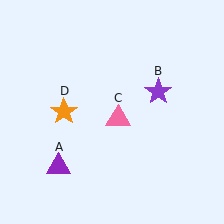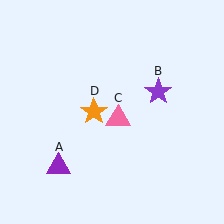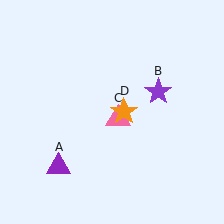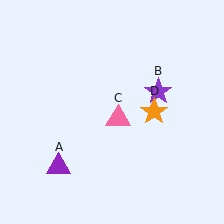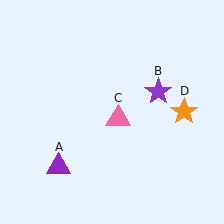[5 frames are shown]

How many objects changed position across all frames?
1 object changed position: orange star (object D).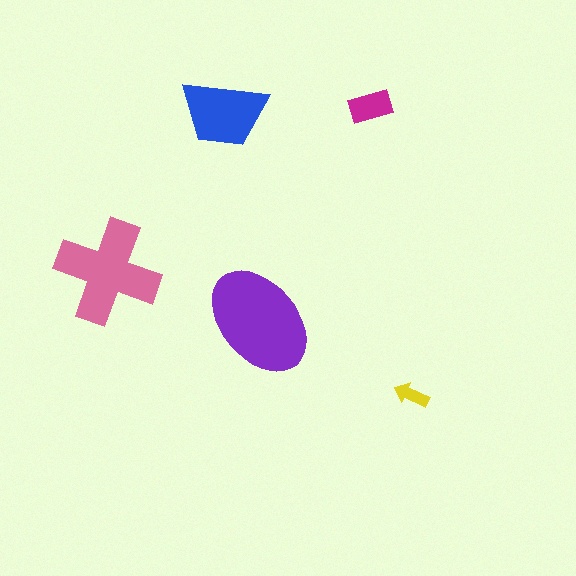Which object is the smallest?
The yellow arrow.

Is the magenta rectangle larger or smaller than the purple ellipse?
Smaller.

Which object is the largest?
The purple ellipse.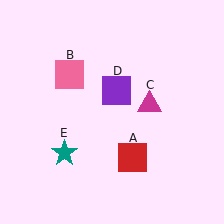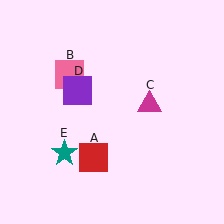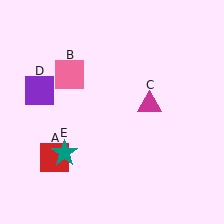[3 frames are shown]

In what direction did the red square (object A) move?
The red square (object A) moved left.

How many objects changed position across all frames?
2 objects changed position: red square (object A), purple square (object D).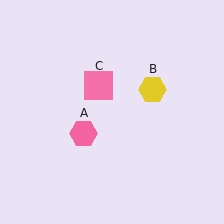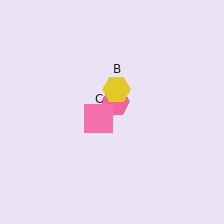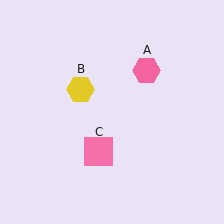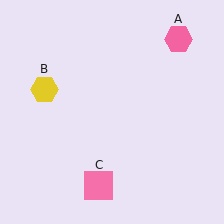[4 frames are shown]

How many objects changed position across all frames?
3 objects changed position: pink hexagon (object A), yellow hexagon (object B), pink square (object C).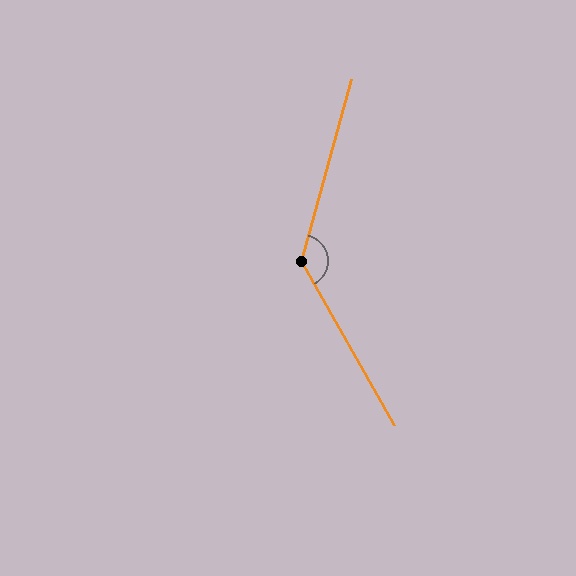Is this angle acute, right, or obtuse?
It is obtuse.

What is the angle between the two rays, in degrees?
Approximately 136 degrees.